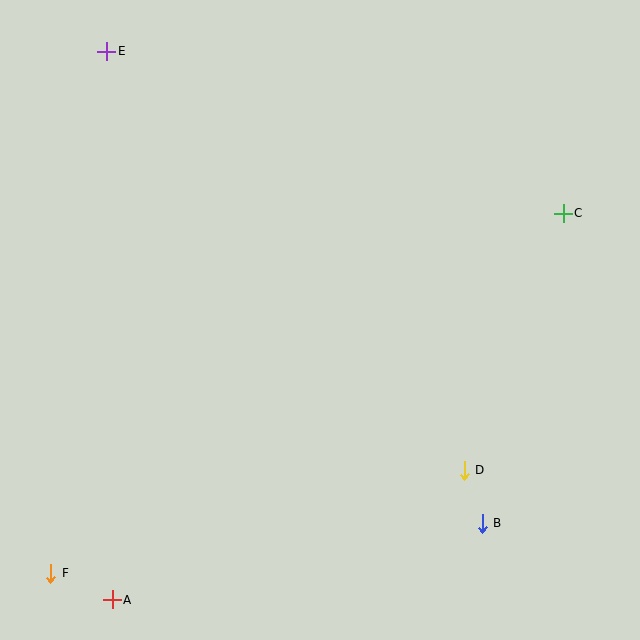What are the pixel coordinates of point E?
Point E is at (107, 51).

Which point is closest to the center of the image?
Point D at (464, 470) is closest to the center.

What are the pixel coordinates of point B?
Point B is at (482, 523).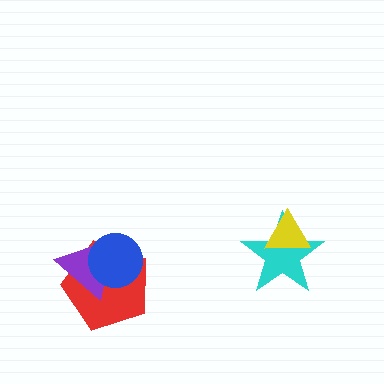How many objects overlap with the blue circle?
2 objects overlap with the blue circle.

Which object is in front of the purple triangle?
The blue circle is in front of the purple triangle.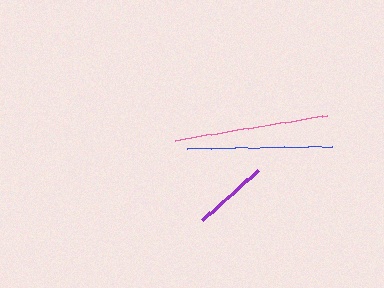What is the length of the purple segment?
The purple segment is approximately 76 pixels long.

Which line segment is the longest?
The pink line is the longest at approximately 153 pixels.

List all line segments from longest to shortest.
From longest to shortest: pink, blue, purple.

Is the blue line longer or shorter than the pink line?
The pink line is longer than the blue line.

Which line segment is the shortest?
The purple line is the shortest at approximately 76 pixels.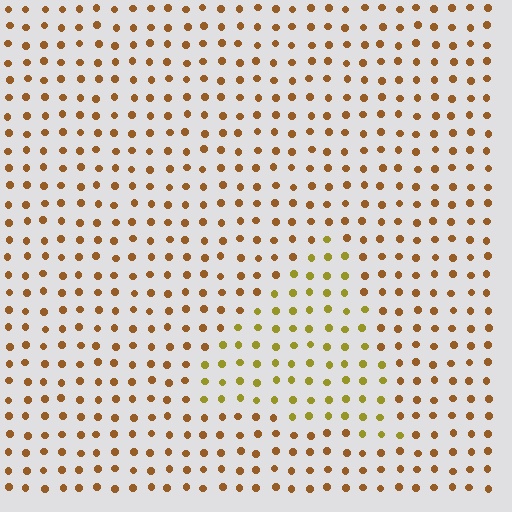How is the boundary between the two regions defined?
The boundary is defined purely by a slight shift in hue (about 31 degrees). Spacing, size, and orientation are identical on both sides.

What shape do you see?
I see a triangle.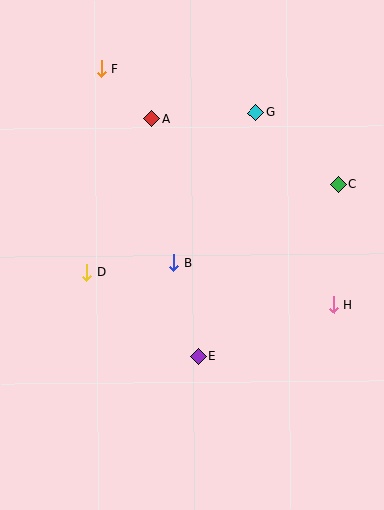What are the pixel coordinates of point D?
Point D is at (87, 272).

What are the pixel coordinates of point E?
Point E is at (198, 356).